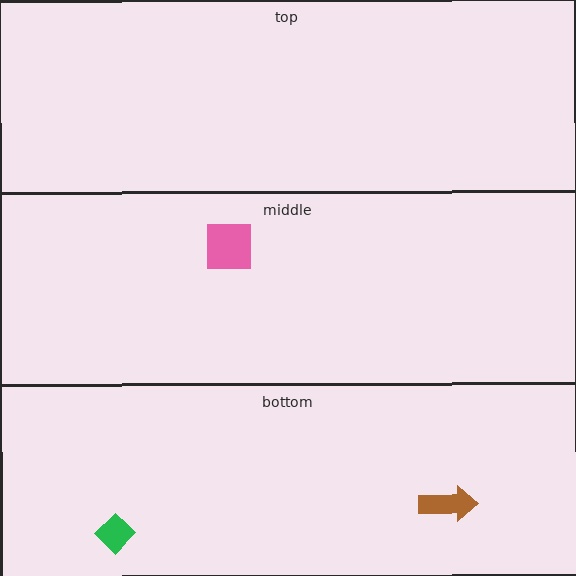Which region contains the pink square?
The middle region.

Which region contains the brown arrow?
The bottom region.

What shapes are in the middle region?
The pink square.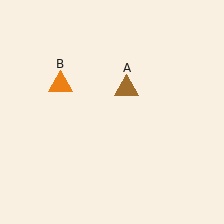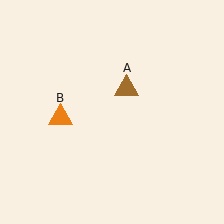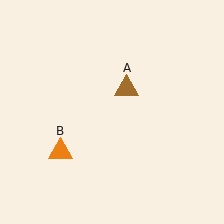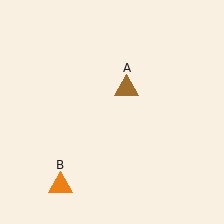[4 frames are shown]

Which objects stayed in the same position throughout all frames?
Brown triangle (object A) remained stationary.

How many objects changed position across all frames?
1 object changed position: orange triangle (object B).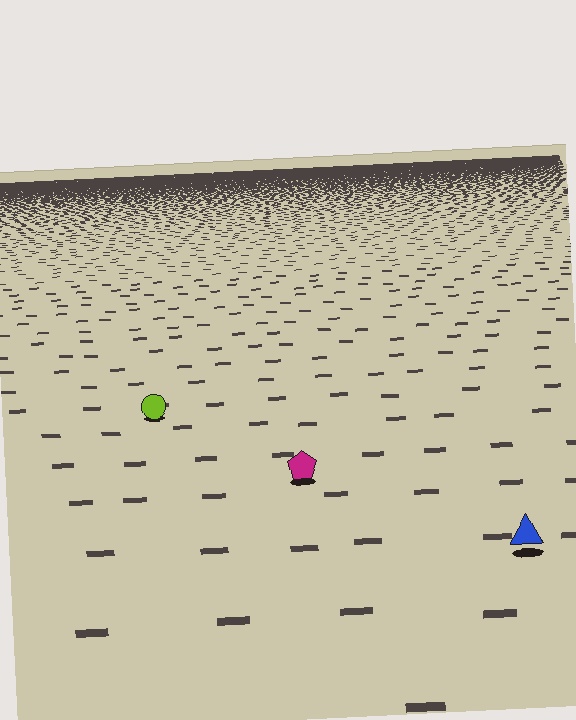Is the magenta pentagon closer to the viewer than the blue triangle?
No. The blue triangle is closer — you can tell from the texture gradient: the ground texture is coarser near it.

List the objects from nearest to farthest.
From nearest to farthest: the blue triangle, the magenta pentagon, the lime circle.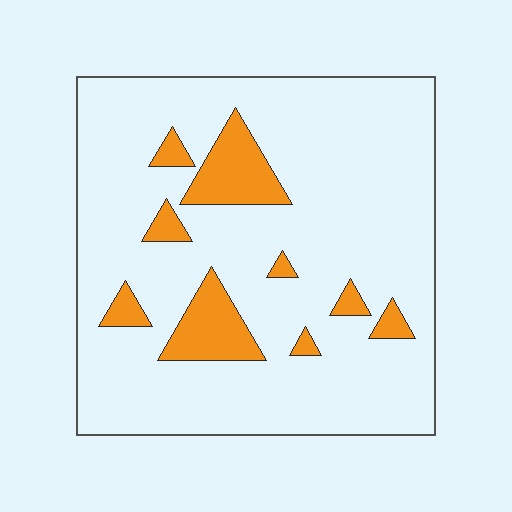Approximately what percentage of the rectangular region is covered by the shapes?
Approximately 15%.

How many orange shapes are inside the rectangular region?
9.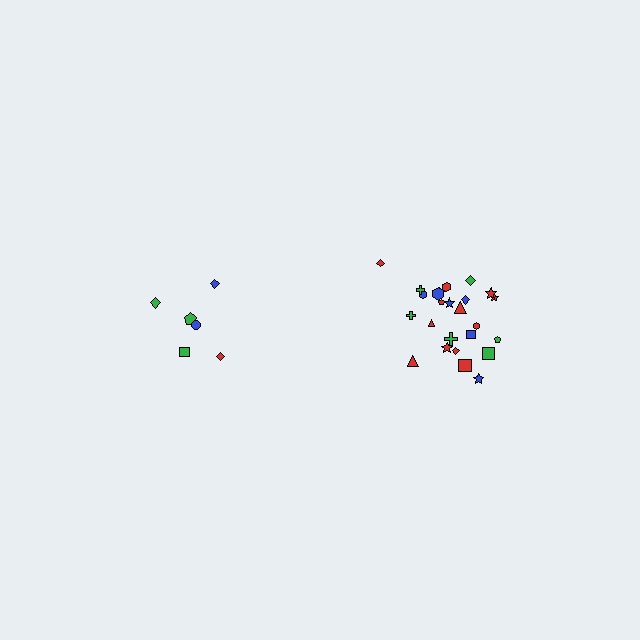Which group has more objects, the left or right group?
The right group.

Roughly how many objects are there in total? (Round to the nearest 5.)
Roughly 30 objects in total.